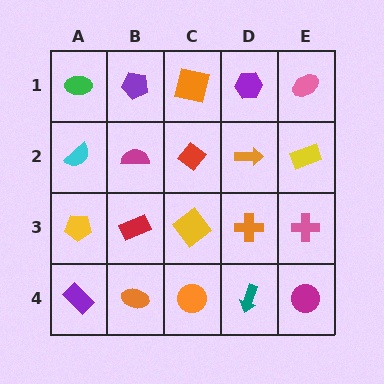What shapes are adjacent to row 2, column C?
An orange square (row 1, column C), a yellow diamond (row 3, column C), a magenta semicircle (row 2, column B), an orange arrow (row 2, column D).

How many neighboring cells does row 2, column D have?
4.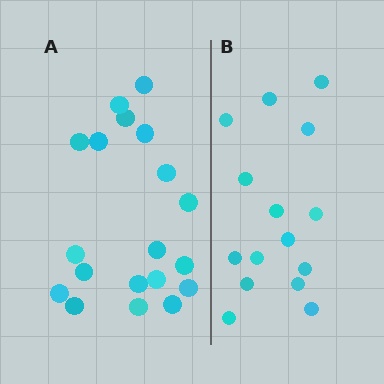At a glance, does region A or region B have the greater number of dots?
Region A (the left region) has more dots.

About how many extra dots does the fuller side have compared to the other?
Region A has about 4 more dots than region B.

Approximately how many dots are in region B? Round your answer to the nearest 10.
About 20 dots. (The exact count is 15, which rounds to 20.)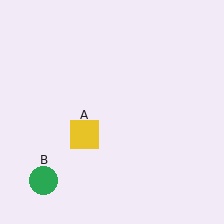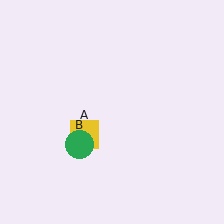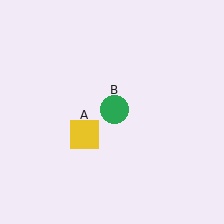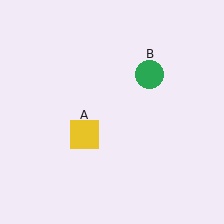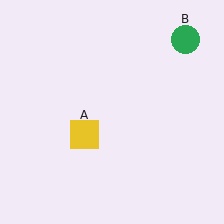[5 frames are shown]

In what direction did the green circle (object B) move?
The green circle (object B) moved up and to the right.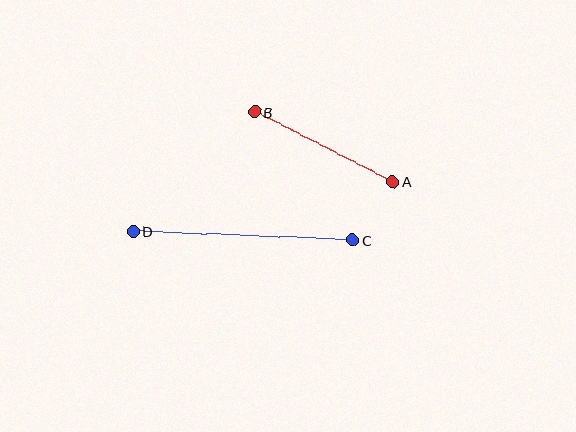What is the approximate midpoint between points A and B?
The midpoint is at approximately (324, 147) pixels.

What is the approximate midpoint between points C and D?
The midpoint is at approximately (243, 236) pixels.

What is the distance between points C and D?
The distance is approximately 220 pixels.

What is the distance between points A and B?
The distance is approximately 155 pixels.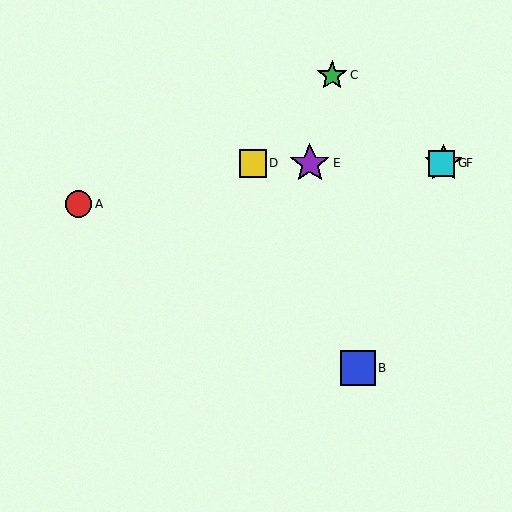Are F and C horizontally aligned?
No, F is at y≈163 and C is at y≈75.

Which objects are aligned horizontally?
Objects D, E, F, G are aligned horizontally.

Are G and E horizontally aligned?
Yes, both are at y≈163.